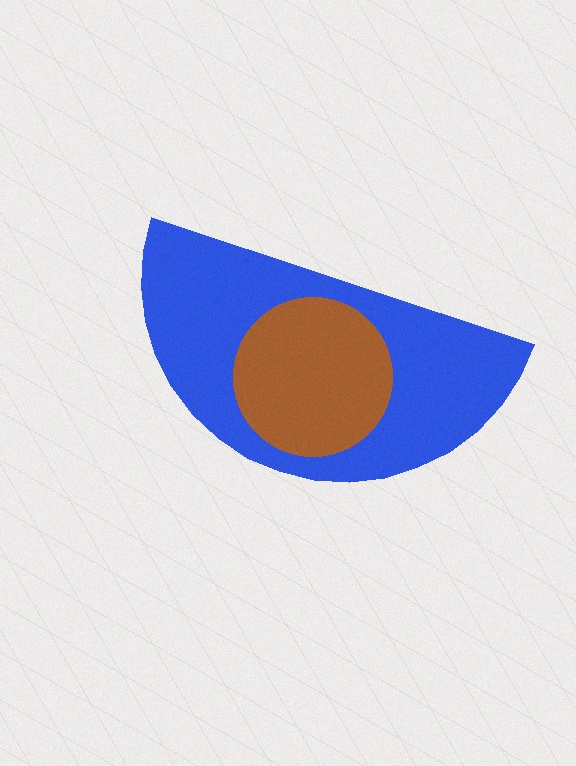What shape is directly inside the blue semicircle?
The brown circle.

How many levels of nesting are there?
2.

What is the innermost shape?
The brown circle.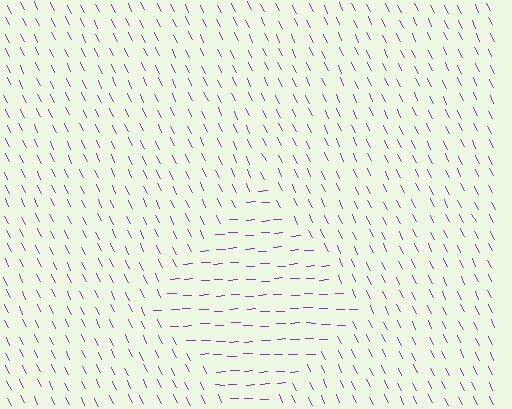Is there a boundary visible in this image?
Yes, there is a texture boundary formed by a change in line orientation.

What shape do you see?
I see a diamond.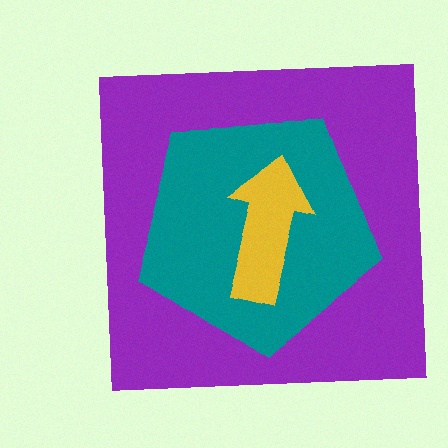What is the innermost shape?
The yellow arrow.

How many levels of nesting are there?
3.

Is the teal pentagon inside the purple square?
Yes.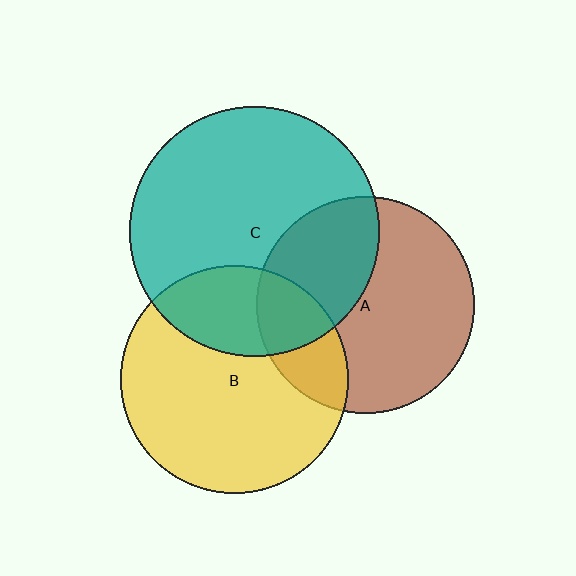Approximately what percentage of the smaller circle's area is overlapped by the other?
Approximately 30%.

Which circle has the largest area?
Circle C (teal).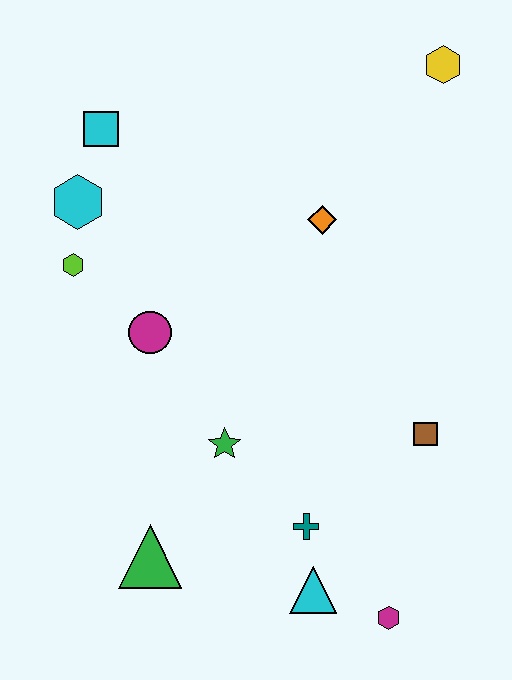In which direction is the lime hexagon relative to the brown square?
The lime hexagon is to the left of the brown square.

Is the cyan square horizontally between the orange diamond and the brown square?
No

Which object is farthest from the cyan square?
The magenta hexagon is farthest from the cyan square.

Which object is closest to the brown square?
The teal cross is closest to the brown square.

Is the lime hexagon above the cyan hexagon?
No